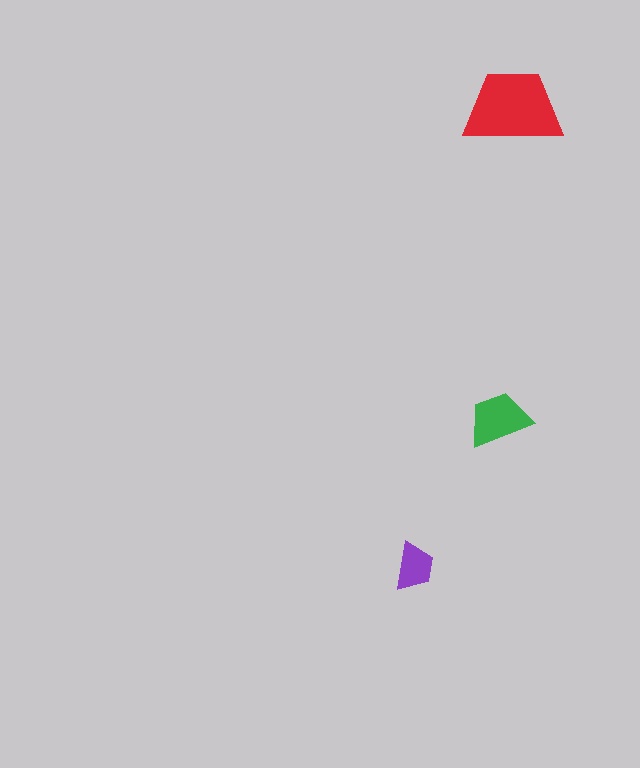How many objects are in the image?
There are 3 objects in the image.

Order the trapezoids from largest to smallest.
the red one, the green one, the purple one.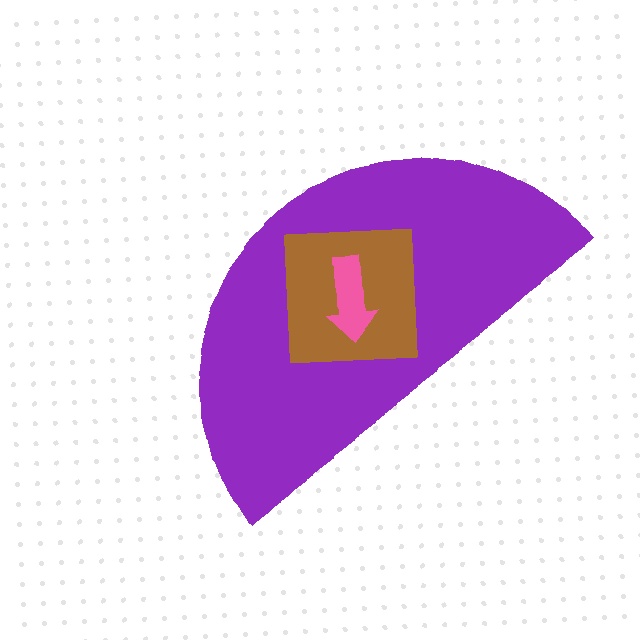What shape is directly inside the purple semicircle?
The brown square.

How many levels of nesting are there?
3.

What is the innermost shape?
The pink arrow.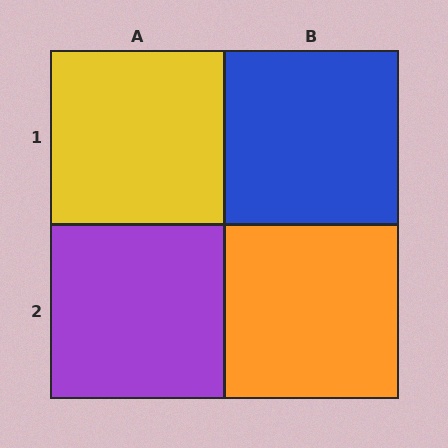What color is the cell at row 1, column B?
Blue.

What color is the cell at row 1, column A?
Yellow.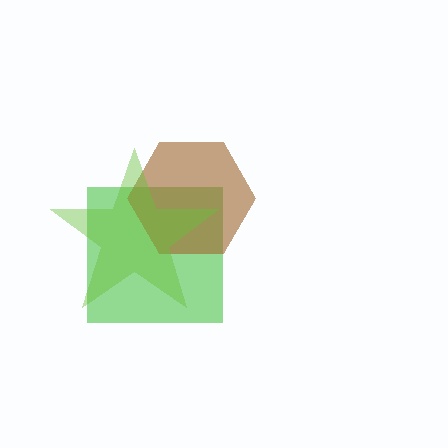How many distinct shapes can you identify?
There are 3 distinct shapes: a green square, a brown hexagon, a lime star.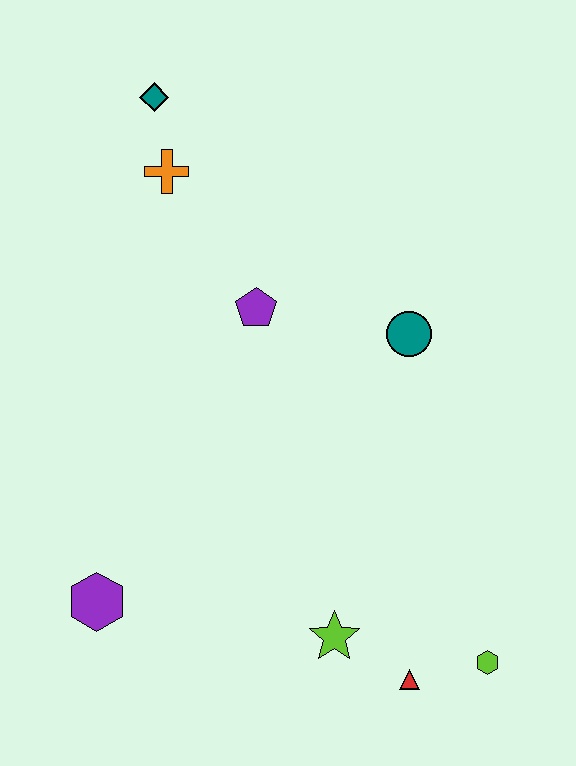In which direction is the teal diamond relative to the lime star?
The teal diamond is above the lime star.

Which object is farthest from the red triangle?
The teal diamond is farthest from the red triangle.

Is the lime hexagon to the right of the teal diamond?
Yes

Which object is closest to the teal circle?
The purple pentagon is closest to the teal circle.